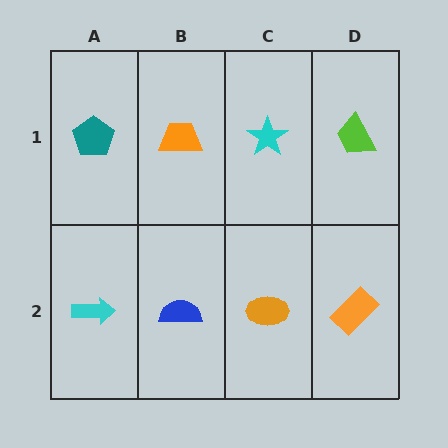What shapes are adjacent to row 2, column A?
A teal pentagon (row 1, column A), a blue semicircle (row 2, column B).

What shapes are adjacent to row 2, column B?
An orange trapezoid (row 1, column B), a cyan arrow (row 2, column A), an orange ellipse (row 2, column C).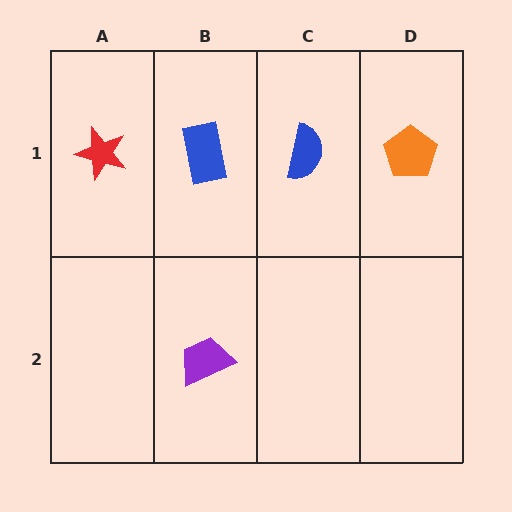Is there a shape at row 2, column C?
No, that cell is empty.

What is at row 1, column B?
A blue rectangle.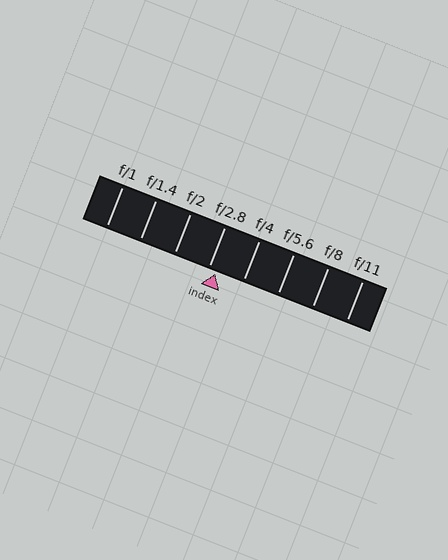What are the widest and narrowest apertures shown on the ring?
The widest aperture shown is f/1 and the narrowest is f/11.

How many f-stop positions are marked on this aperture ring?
There are 8 f-stop positions marked.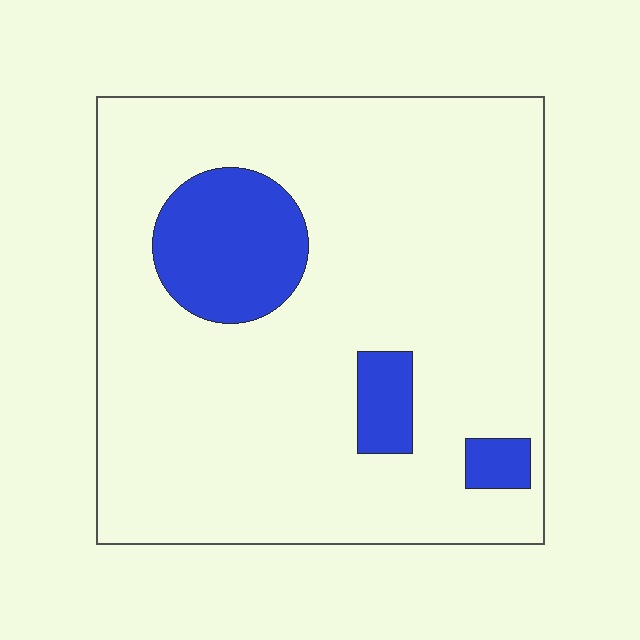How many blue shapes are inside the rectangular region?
3.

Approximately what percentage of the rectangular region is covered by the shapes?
Approximately 15%.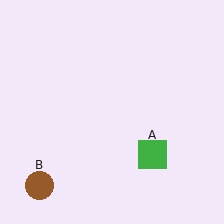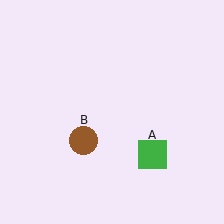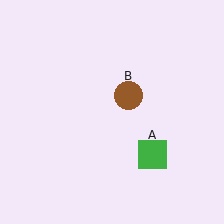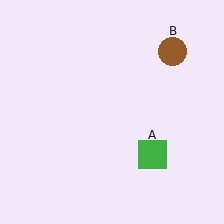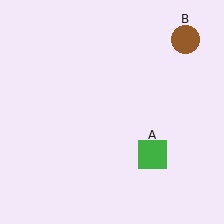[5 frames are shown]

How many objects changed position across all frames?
1 object changed position: brown circle (object B).